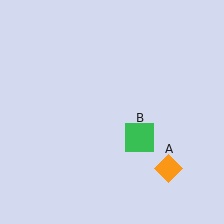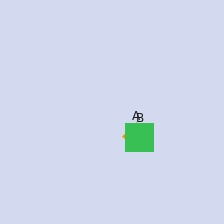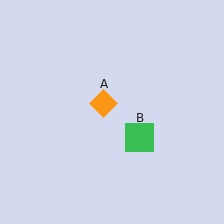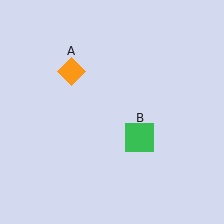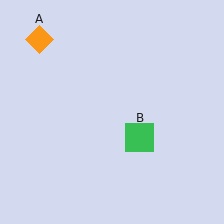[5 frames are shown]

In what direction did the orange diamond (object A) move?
The orange diamond (object A) moved up and to the left.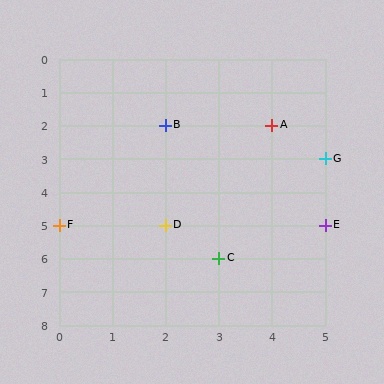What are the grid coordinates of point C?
Point C is at grid coordinates (3, 6).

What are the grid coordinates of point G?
Point G is at grid coordinates (5, 3).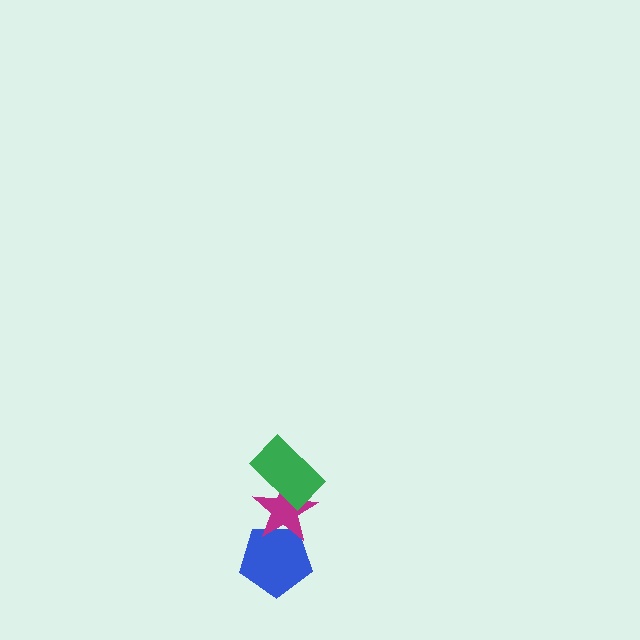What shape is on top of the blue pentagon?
The magenta star is on top of the blue pentagon.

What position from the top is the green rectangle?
The green rectangle is 1st from the top.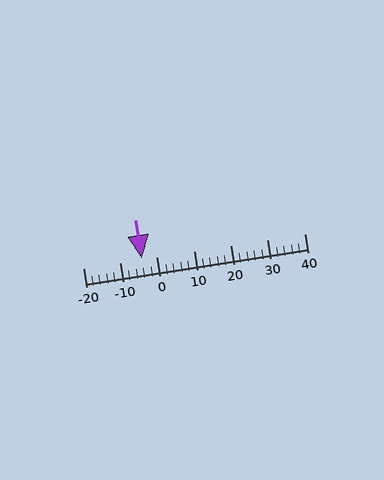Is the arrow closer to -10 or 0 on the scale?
The arrow is closer to 0.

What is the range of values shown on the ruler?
The ruler shows values from -20 to 40.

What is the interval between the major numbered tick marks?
The major tick marks are spaced 10 units apart.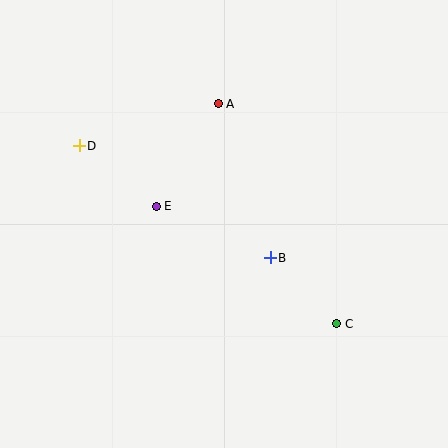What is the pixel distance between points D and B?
The distance between D and B is 221 pixels.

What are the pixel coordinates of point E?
Point E is at (156, 206).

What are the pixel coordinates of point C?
Point C is at (337, 324).